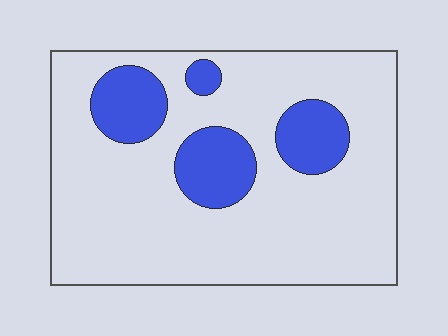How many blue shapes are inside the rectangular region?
4.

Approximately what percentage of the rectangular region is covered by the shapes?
Approximately 20%.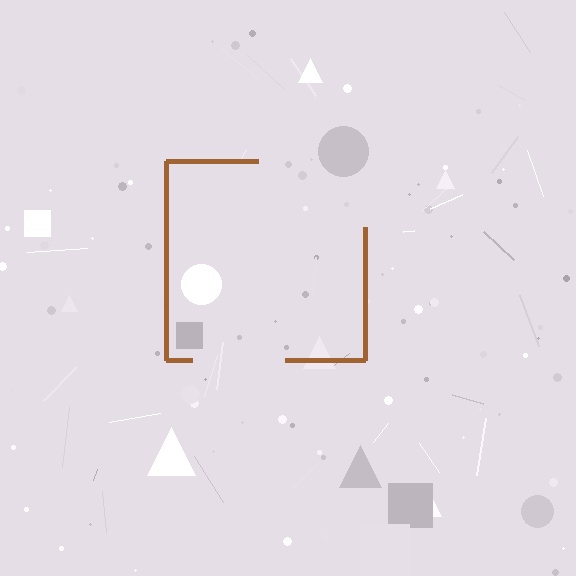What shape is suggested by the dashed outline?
The dashed outline suggests a square.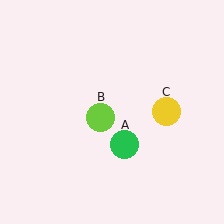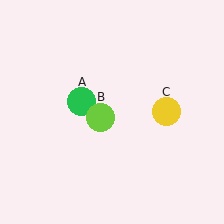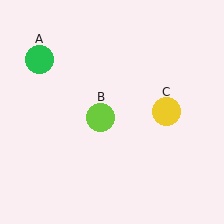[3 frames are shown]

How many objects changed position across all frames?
1 object changed position: green circle (object A).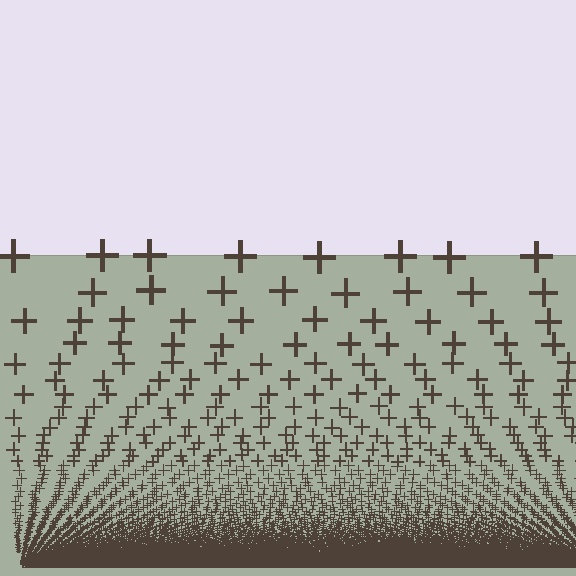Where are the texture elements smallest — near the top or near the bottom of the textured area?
Near the bottom.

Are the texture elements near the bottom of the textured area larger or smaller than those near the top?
Smaller. The gradient is inverted — elements near the bottom are smaller and denser.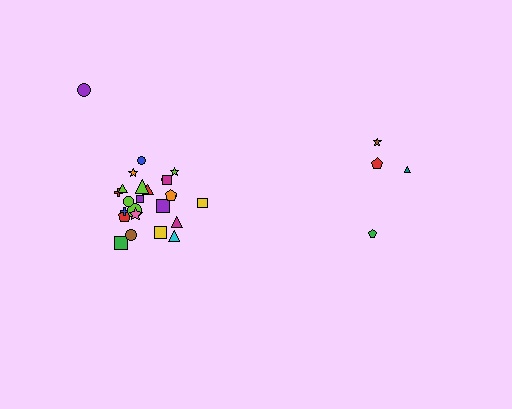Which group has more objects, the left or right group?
The left group.